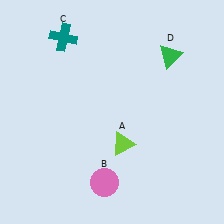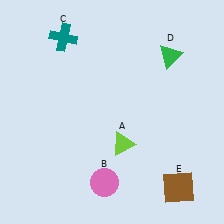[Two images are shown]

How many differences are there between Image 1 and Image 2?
There is 1 difference between the two images.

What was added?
A brown square (E) was added in Image 2.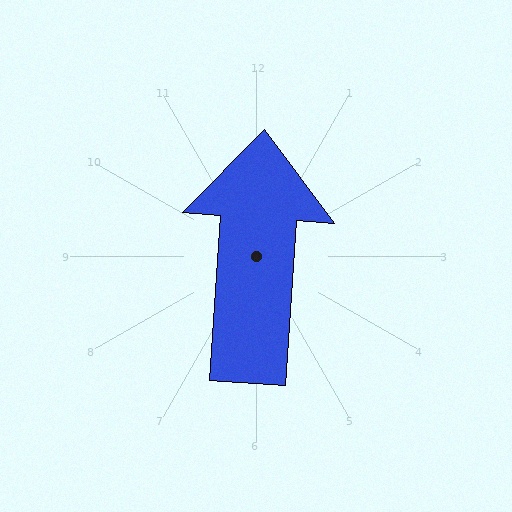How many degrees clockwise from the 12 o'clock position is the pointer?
Approximately 4 degrees.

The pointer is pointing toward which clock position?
Roughly 12 o'clock.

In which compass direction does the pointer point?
North.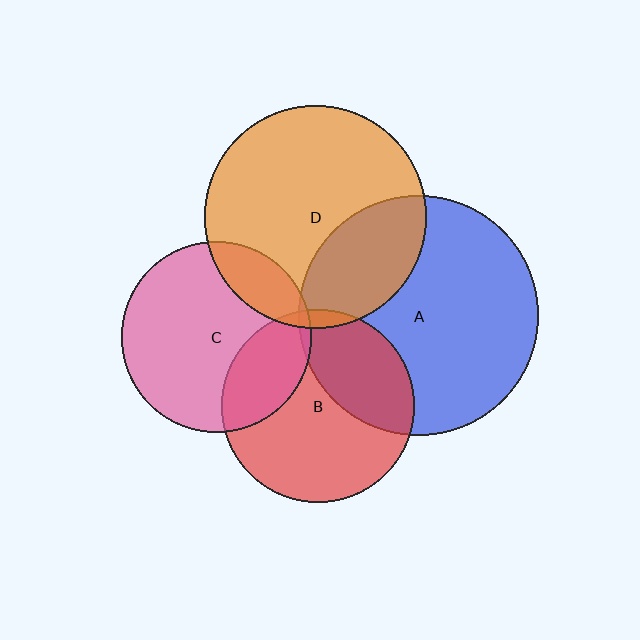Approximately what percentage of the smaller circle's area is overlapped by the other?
Approximately 30%.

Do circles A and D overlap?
Yes.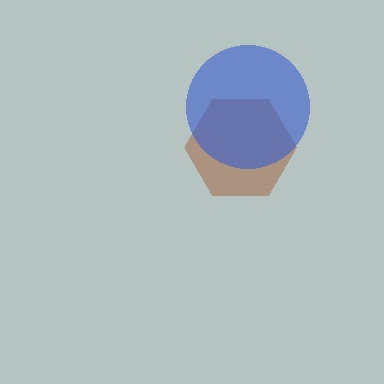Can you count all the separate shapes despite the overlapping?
Yes, there are 2 separate shapes.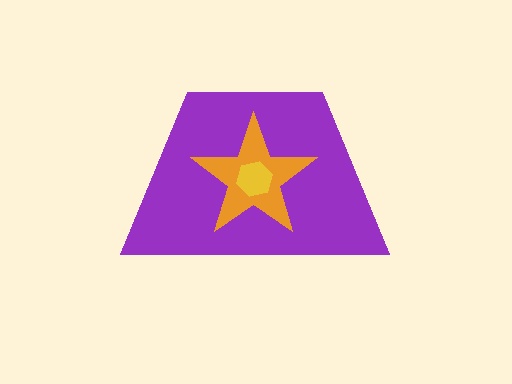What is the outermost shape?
The purple trapezoid.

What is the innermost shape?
The yellow hexagon.